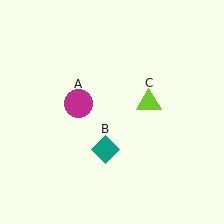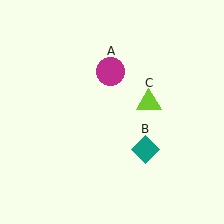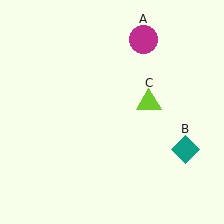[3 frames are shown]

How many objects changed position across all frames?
2 objects changed position: magenta circle (object A), teal diamond (object B).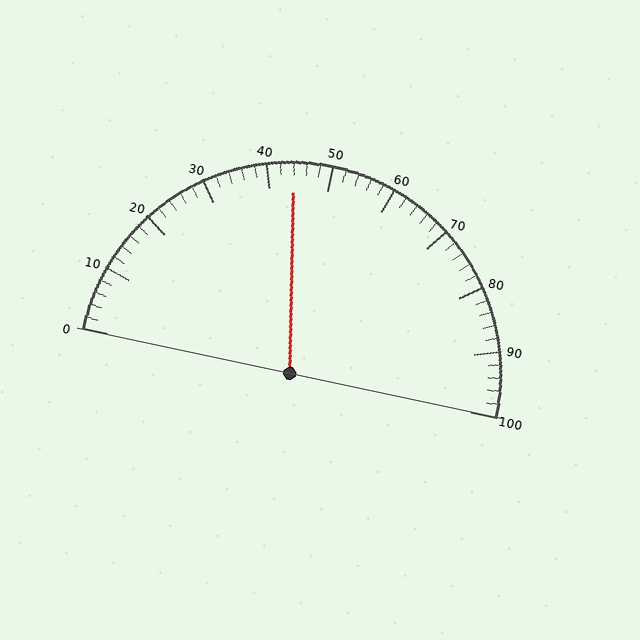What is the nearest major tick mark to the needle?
The nearest major tick mark is 40.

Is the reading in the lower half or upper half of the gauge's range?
The reading is in the lower half of the range (0 to 100).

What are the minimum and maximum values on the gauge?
The gauge ranges from 0 to 100.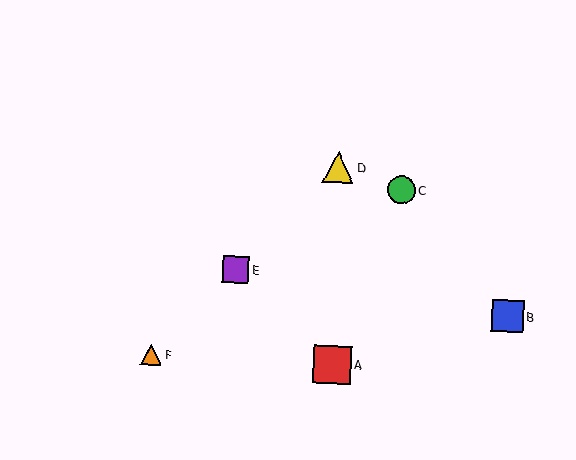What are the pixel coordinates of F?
Object F is at (151, 354).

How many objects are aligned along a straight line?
3 objects (D, E, F) are aligned along a straight line.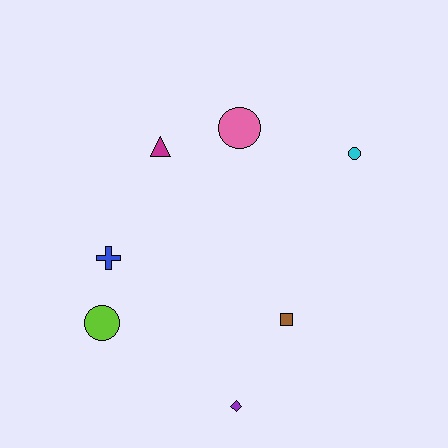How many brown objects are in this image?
There is 1 brown object.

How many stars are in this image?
There are no stars.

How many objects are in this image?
There are 7 objects.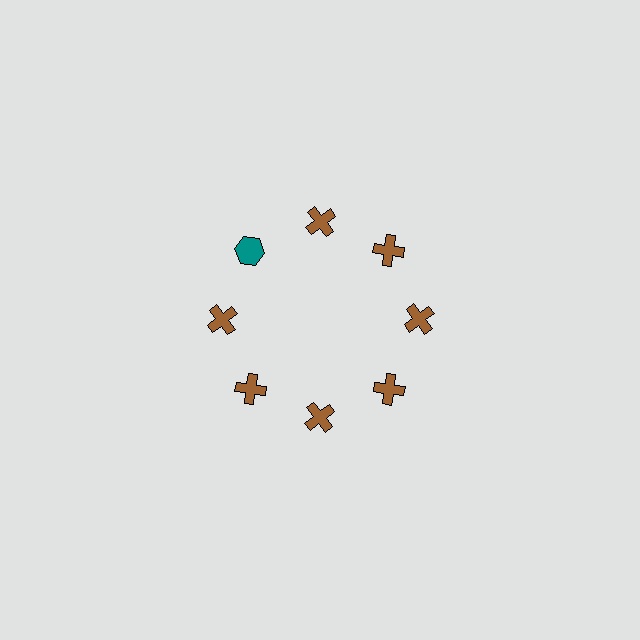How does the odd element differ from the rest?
It differs in both color (teal instead of brown) and shape (hexagon instead of cross).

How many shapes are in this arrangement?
There are 8 shapes arranged in a ring pattern.